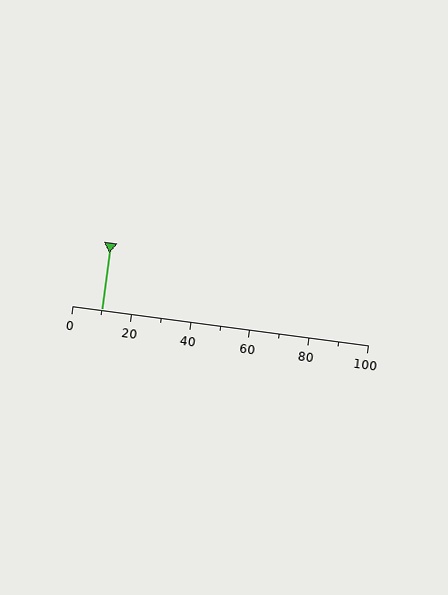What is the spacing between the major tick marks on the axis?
The major ticks are spaced 20 apart.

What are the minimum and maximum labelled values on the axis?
The axis runs from 0 to 100.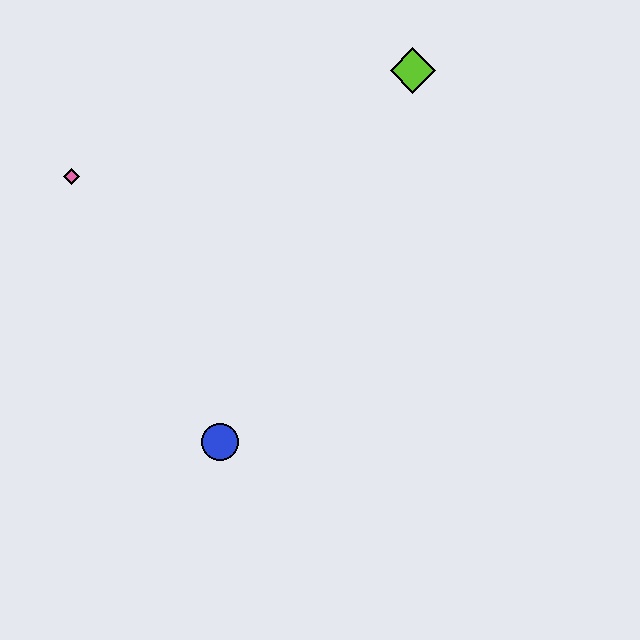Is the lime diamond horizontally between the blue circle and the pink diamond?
No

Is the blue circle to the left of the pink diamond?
No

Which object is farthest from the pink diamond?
The lime diamond is farthest from the pink diamond.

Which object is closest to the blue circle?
The pink diamond is closest to the blue circle.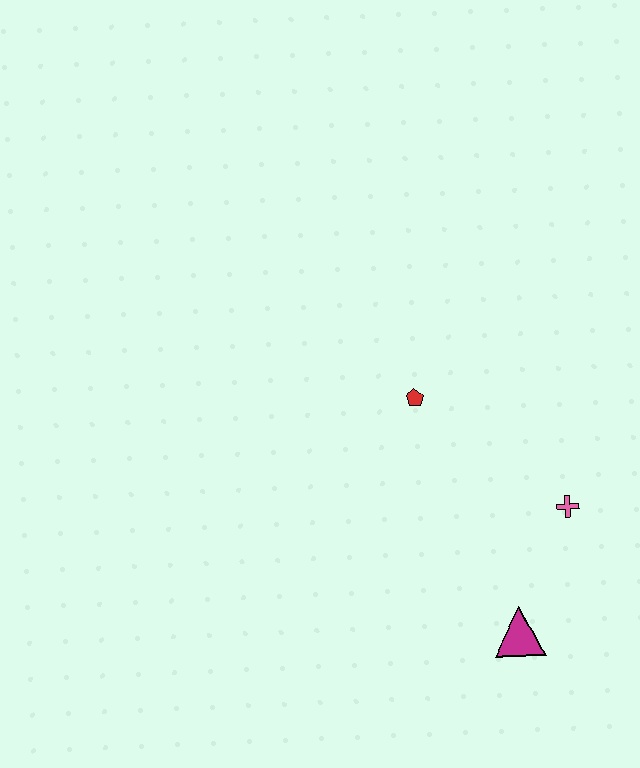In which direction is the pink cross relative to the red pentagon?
The pink cross is to the right of the red pentagon.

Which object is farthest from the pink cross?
The red pentagon is farthest from the pink cross.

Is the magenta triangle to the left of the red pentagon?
No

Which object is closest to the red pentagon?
The pink cross is closest to the red pentagon.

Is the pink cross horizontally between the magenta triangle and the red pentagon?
No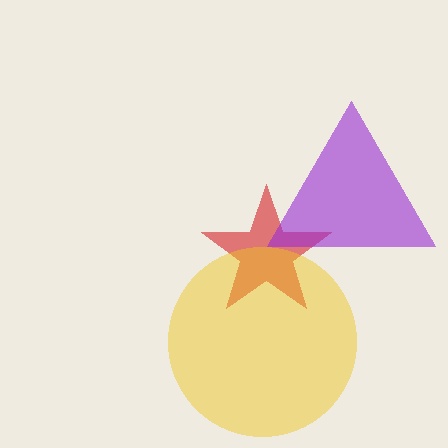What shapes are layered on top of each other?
The layered shapes are: a red star, a yellow circle, a purple triangle.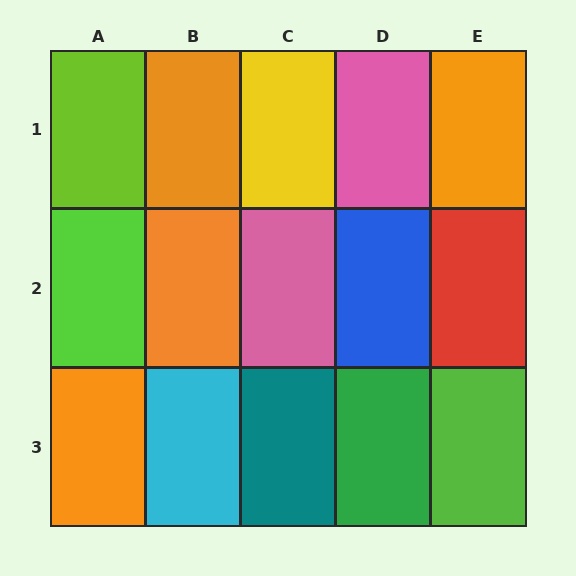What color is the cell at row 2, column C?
Pink.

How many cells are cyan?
1 cell is cyan.